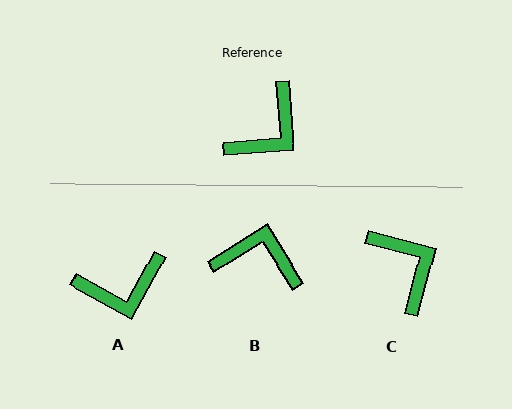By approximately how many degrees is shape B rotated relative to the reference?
Approximately 117 degrees counter-clockwise.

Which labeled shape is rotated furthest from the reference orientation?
B, about 117 degrees away.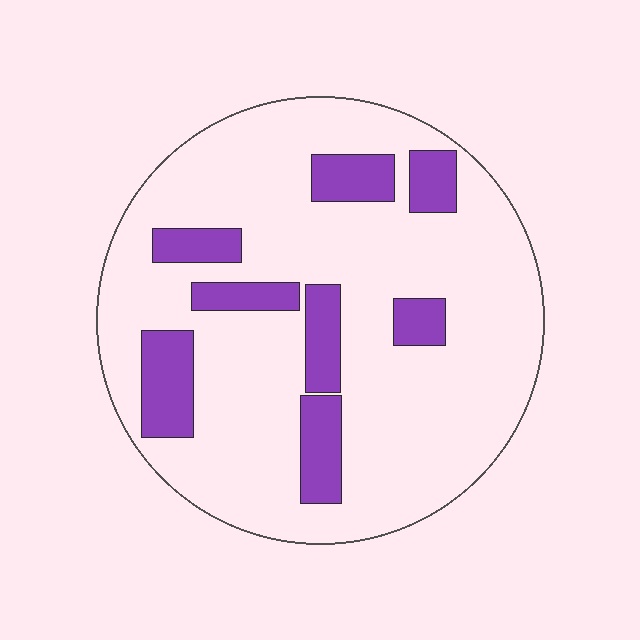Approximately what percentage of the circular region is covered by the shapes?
Approximately 20%.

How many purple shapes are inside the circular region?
8.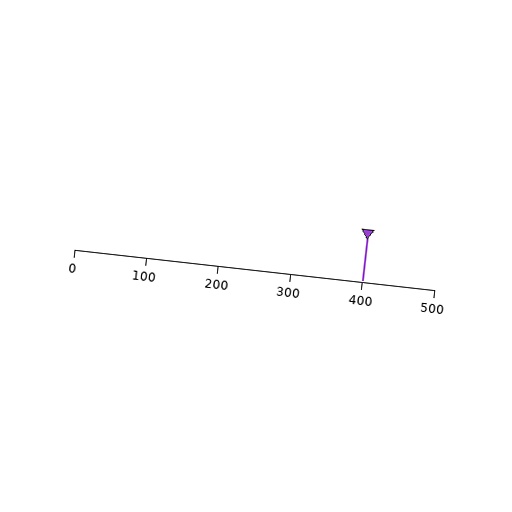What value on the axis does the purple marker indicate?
The marker indicates approximately 400.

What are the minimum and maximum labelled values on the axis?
The axis runs from 0 to 500.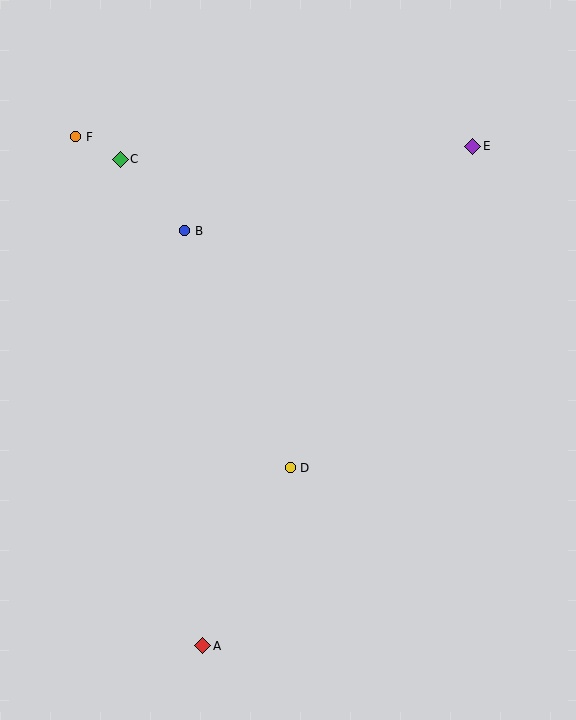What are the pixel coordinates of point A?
Point A is at (203, 646).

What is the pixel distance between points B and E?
The distance between B and E is 300 pixels.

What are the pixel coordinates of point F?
Point F is at (76, 137).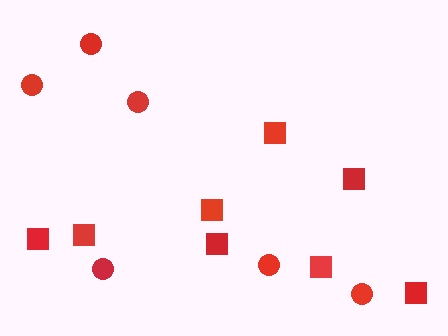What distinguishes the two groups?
There are 2 groups: one group of squares (8) and one group of circles (6).